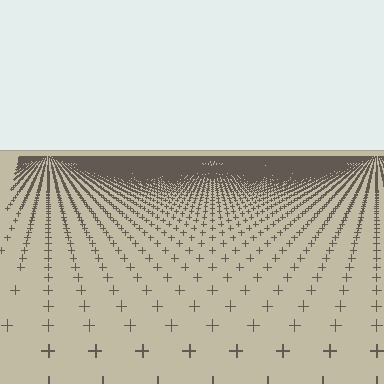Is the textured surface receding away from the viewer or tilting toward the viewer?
The surface is receding away from the viewer. Texture elements get smaller and denser toward the top.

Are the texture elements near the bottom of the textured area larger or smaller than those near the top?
Larger. Near the bottom, elements are closer to the viewer and appear at a bigger on-screen size.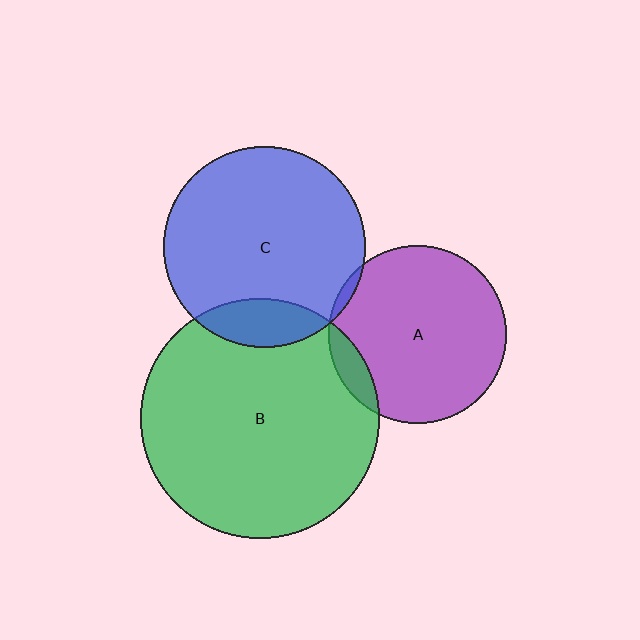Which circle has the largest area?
Circle B (green).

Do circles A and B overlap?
Yes.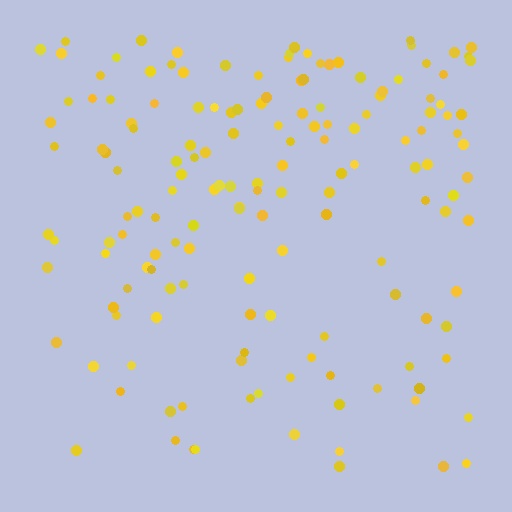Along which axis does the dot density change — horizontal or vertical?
Vertical.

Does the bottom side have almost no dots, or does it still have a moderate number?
Still a moderate number, just noticeably fewer than the top.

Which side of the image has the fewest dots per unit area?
The bottom.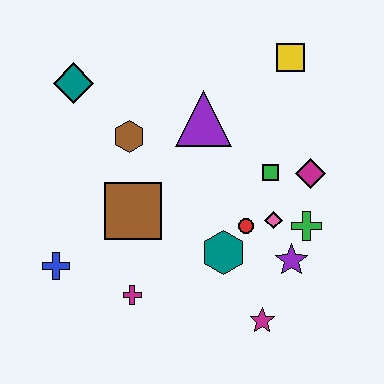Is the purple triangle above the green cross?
Yes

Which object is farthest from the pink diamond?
The teal diamond is farthest from the pink diamond.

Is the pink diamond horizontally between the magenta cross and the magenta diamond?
Yes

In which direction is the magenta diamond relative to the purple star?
The magenta diamond is above the purple star.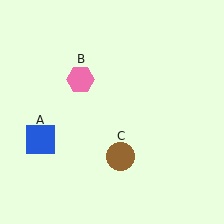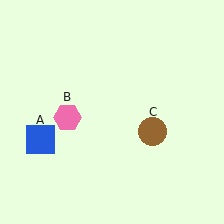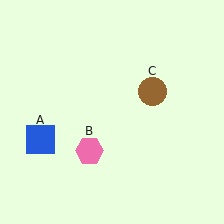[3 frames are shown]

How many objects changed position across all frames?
2 objects changed position: pink hexagon (object B), brown circle (object C).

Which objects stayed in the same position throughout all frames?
Blue square (object A) remained stationary.